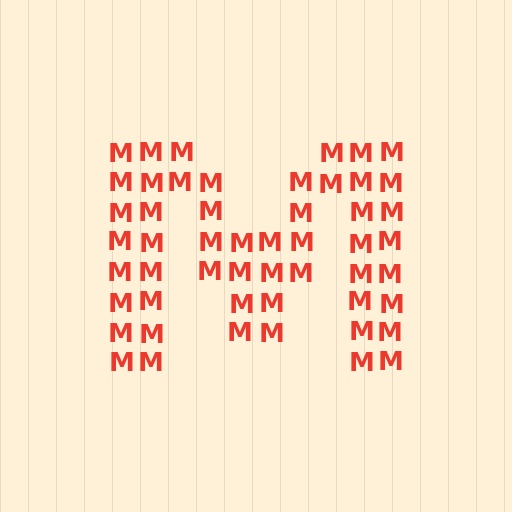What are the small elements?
The small elements are letter M's.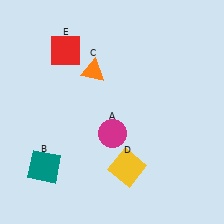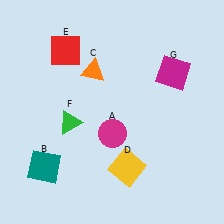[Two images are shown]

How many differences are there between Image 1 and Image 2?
There are 2 differences between the two images.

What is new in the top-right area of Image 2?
A magenta square (G) was added in the top-right area of Image 2.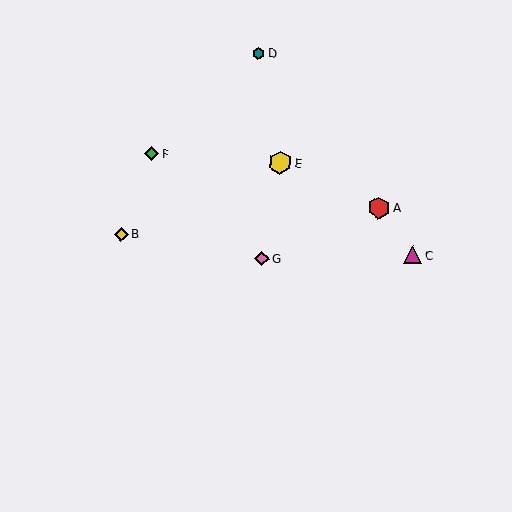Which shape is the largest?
The yellow hexagon (labeled E) is the largest.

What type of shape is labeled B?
Shape B is a yellow diamond.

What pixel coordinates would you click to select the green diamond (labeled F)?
Click at (152, 154) to select the green diamond F.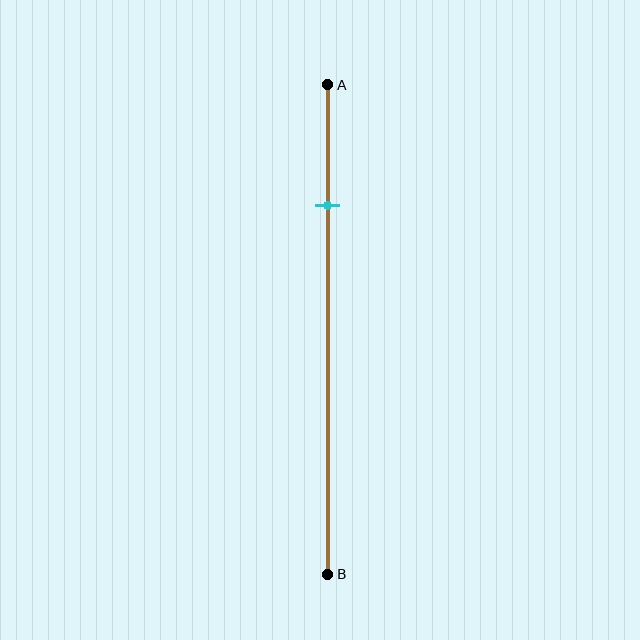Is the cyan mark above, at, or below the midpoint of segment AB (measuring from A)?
The cyan mark is above the midpoint of segment AB.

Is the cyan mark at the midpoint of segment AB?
No, the mark is at about 25% from A, not at the 50% midpoint.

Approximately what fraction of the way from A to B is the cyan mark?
The cyan mark is approximately 25% of the way from A to B.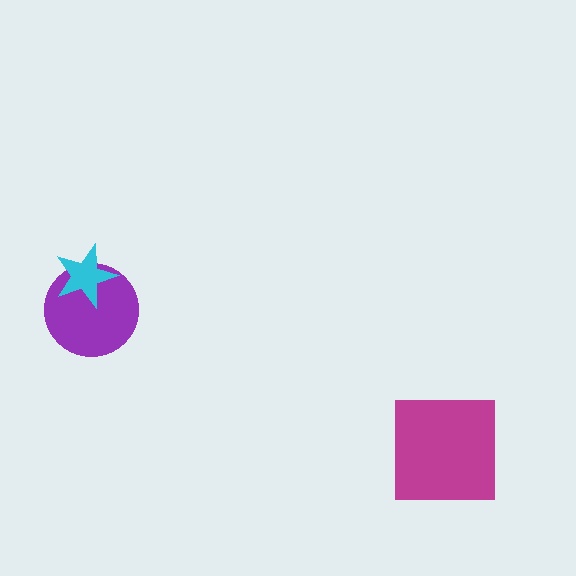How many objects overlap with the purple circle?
1 object overlaps with the purple circle.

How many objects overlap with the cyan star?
1 object overlaps with the cyan star.